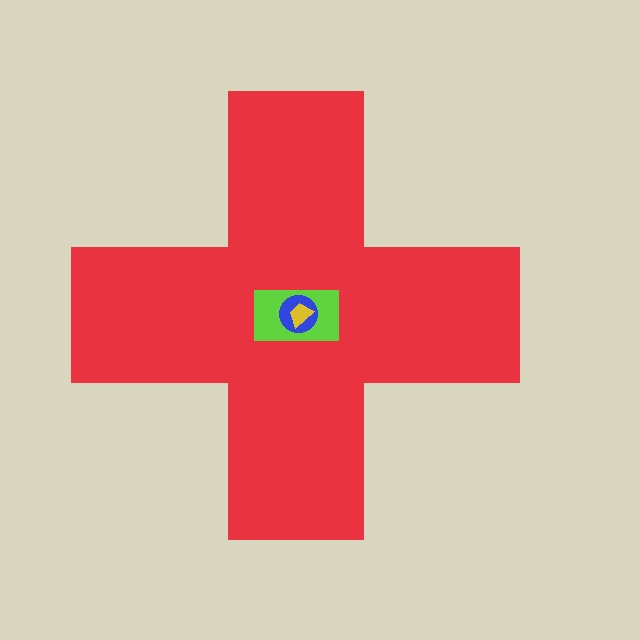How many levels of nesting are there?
4.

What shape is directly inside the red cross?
The lime rectangle.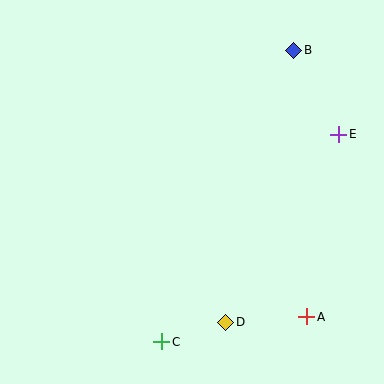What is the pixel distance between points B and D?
The distance between B and D is 280 pixels.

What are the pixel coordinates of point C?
Point C is at (162, 342).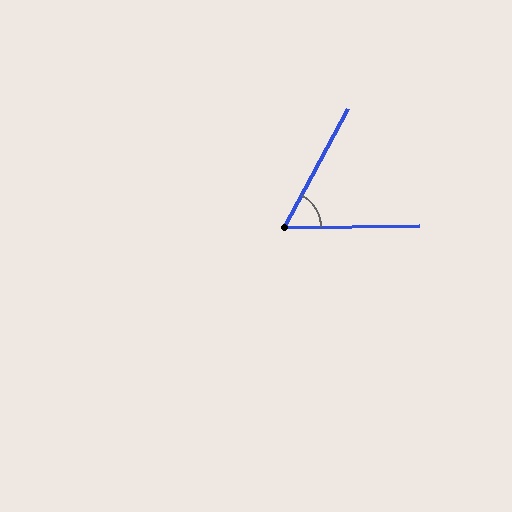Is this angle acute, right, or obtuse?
It is acute.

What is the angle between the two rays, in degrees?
Approximately 60 degrees.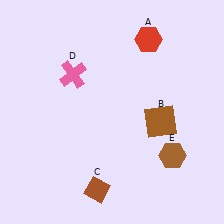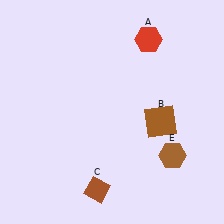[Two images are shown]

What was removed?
The pink cross (D) was removed in Image 2.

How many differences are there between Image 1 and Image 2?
There is 1 difference between the two images.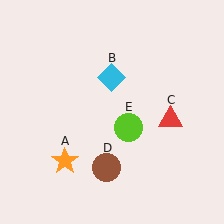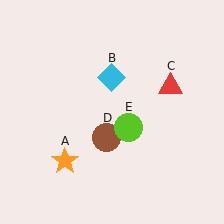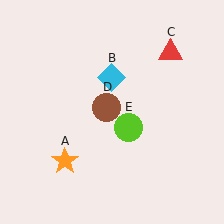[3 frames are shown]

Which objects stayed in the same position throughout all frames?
Orange star (object A) and cyan diamond (object B) and lime circle (object E) remained stationary.